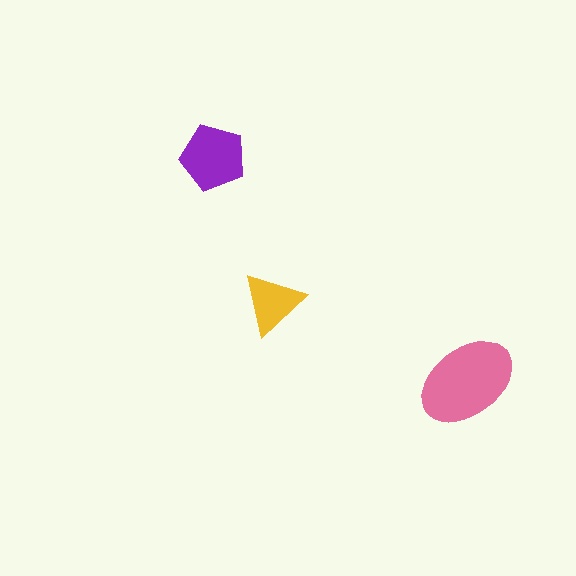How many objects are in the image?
There are 3 objects in the image.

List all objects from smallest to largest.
The yellow triangle, the purple pentagon, the pink ellipse.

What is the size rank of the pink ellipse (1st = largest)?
1st.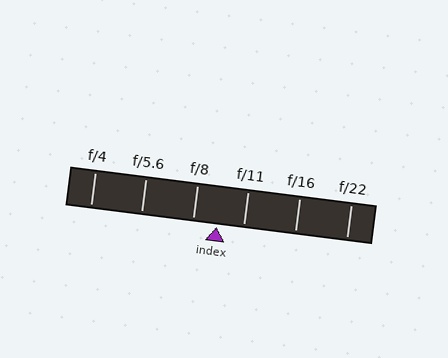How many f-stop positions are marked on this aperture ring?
There are 6 f-stop positions marked.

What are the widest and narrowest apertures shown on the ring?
The widest aperture shown is f/4 and the narrowest is f/22.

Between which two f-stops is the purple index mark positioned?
The index mark is between f/8 and f/11.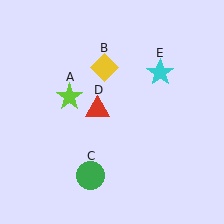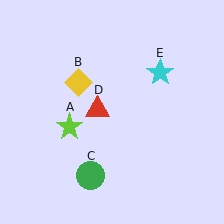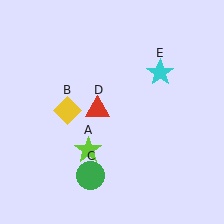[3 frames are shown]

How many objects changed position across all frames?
2 objects changed position: lime star (object A), yellow diamond (object B).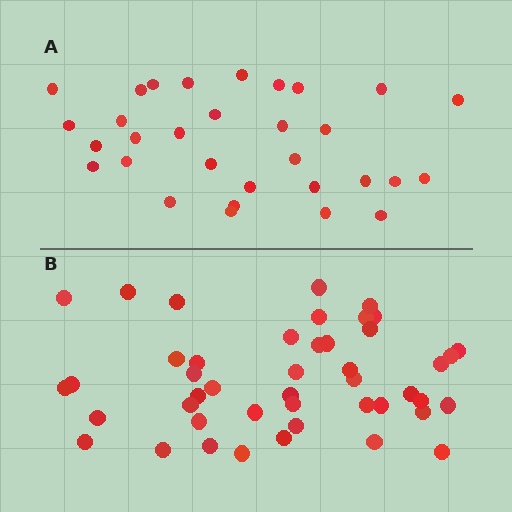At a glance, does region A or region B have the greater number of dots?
Region B (the bottom region) has more dots.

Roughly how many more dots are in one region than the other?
Region B has approximately 15 more dots than region A.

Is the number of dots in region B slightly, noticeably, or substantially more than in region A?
Region B has substantially more. The ratio is roughly 1.5 to 1.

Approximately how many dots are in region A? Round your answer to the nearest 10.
About 30 dots. (The exact count is 31, which rounds to 30.)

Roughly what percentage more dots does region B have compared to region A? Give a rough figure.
About 45% more.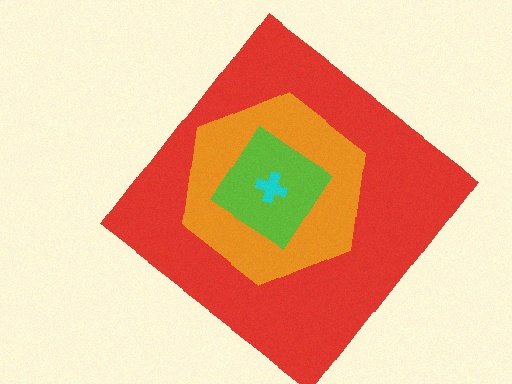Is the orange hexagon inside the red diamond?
Yes.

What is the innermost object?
The cyan cross.